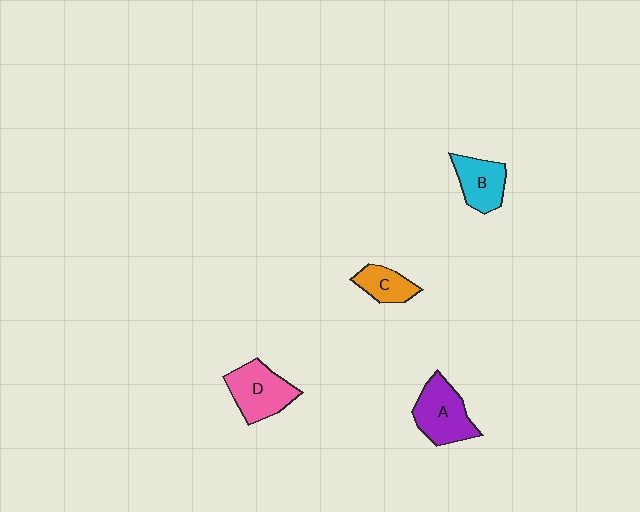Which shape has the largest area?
Shape A (purple).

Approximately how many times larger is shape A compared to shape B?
Approximately 1.3 times.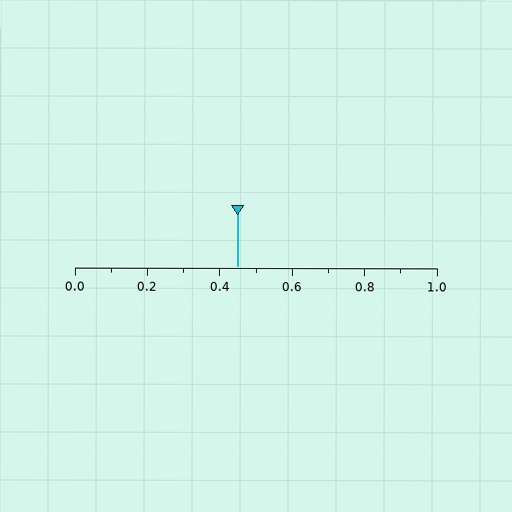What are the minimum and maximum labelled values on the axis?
The axis runs from 0.0 to 1.0.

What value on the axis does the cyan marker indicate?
The marker indicates approximately 0.45.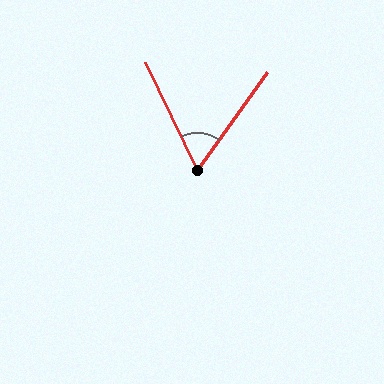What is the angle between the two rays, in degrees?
Approximately 61 degrees.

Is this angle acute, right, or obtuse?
It is acute.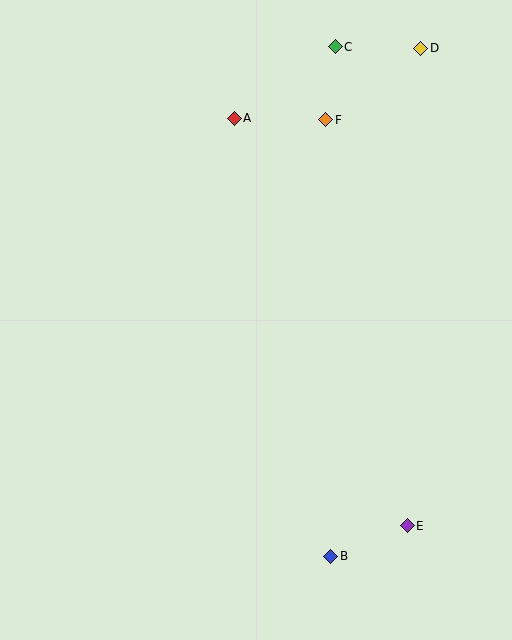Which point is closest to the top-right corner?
Point D is closest to the top-right corner.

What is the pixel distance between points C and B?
The distance between C and B is 510 pixels.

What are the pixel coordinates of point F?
Point F is at (326, 120).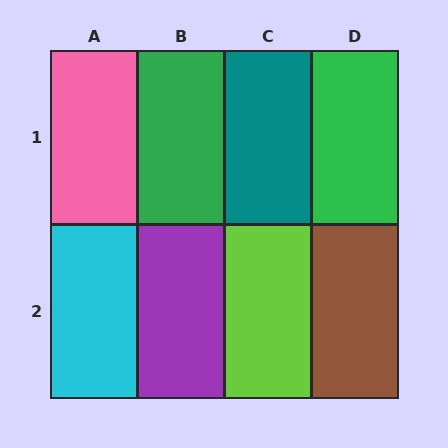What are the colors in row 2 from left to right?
Cyan, purple, lime, brown.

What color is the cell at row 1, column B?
Green.